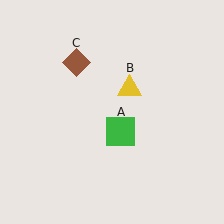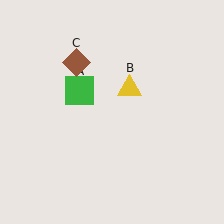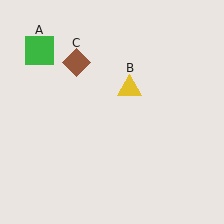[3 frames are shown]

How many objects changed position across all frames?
1 object changed position: green square (object A).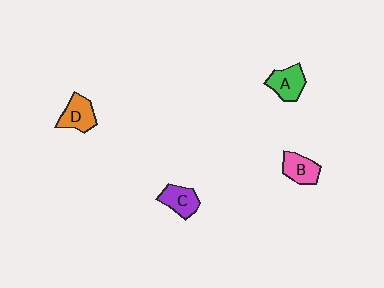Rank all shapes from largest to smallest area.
From largest to smallest: D (orange), A (green), C (purple), B (pink).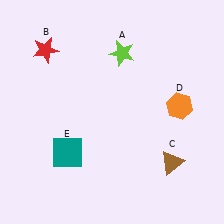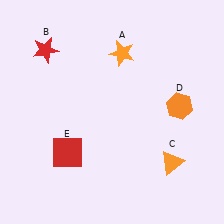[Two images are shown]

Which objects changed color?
A changed from lime to orange. C changed from brown to orange. E changed from teal to red.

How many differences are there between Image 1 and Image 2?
There are 3 differences between the two images.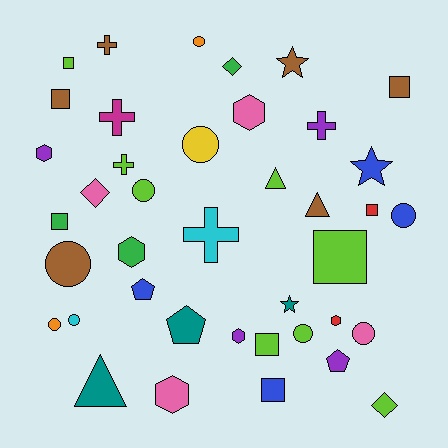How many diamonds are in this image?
There are 3 diamonds.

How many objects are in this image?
There are 40 objects.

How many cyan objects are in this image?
There are 2 cyan objects.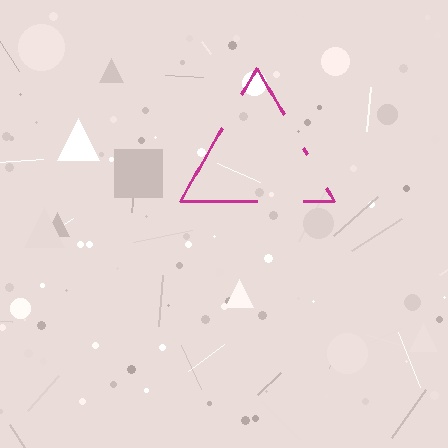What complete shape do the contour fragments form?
The contour fragments form a triangle.